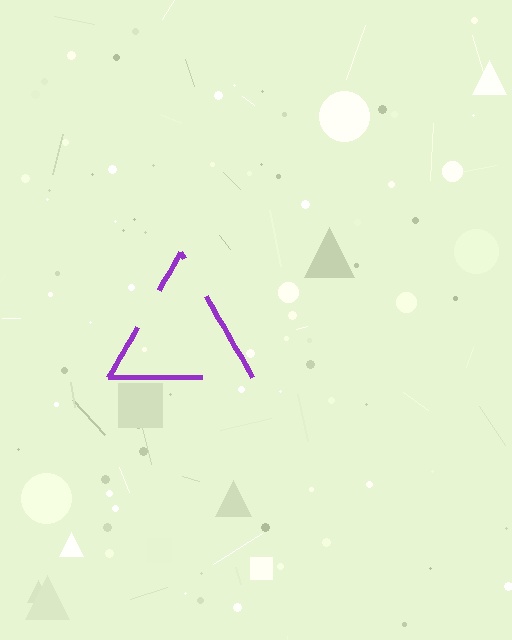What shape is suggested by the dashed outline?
The dashed outline suggests a triangle.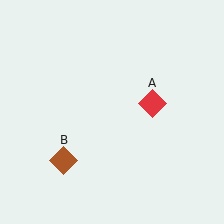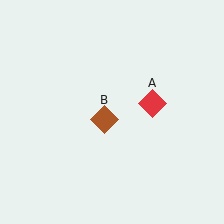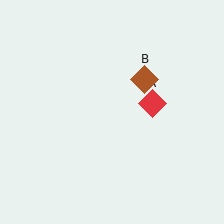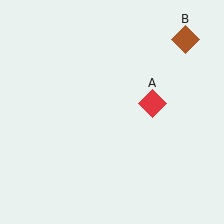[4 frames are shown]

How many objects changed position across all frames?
1 object changed position: brown diamond (object B).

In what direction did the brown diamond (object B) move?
The brown diamond (object B) moved up and to the right.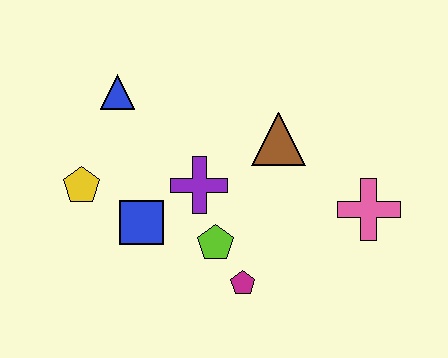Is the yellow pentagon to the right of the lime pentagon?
No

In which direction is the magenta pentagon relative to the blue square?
The magenta pentagon is to the right of the blue square.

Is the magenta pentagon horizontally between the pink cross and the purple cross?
Yes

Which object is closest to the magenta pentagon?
The lime pentagon is closest to the magenta pentagon.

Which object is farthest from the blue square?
The pink cross is farthest from the blue square.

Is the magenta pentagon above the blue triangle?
No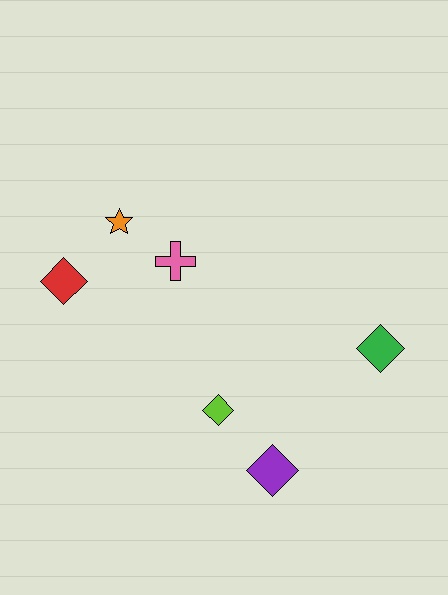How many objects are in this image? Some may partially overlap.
There are 6 objects.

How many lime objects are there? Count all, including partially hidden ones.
There is 1 lime object.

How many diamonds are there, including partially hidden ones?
There are 4 diamonds.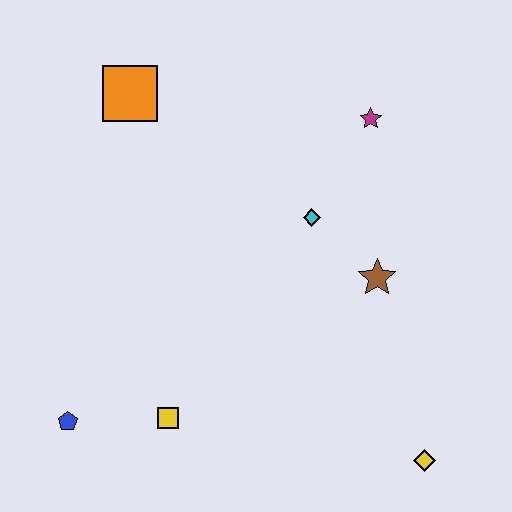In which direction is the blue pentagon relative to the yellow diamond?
The blue pentagon is to the left of the yellow diamond.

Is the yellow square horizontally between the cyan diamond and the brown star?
No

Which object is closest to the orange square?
The cyan diamond is closest to the orange square.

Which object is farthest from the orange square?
The yellow diamond is farthest from the orange square.